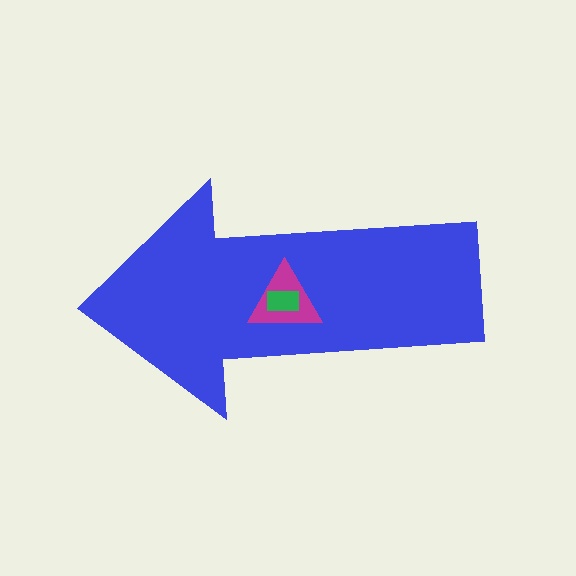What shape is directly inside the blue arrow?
The magenta triangle.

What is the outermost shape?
The blue arrow.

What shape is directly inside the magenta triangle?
The green rectangle.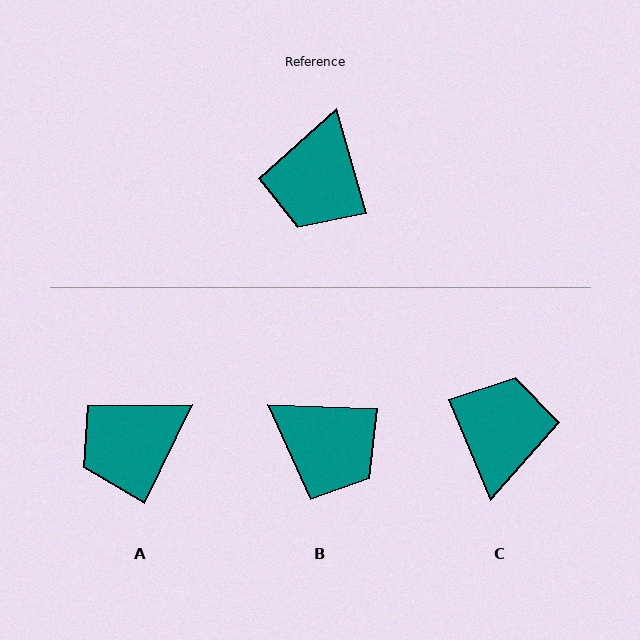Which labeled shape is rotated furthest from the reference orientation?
C, about 174 degrees away.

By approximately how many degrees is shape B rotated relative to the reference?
Approximately 72 degrees counter-clockwise.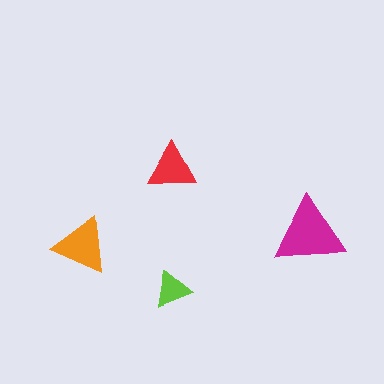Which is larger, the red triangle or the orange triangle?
The orange one.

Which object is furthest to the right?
The magenta triangle is rightmost.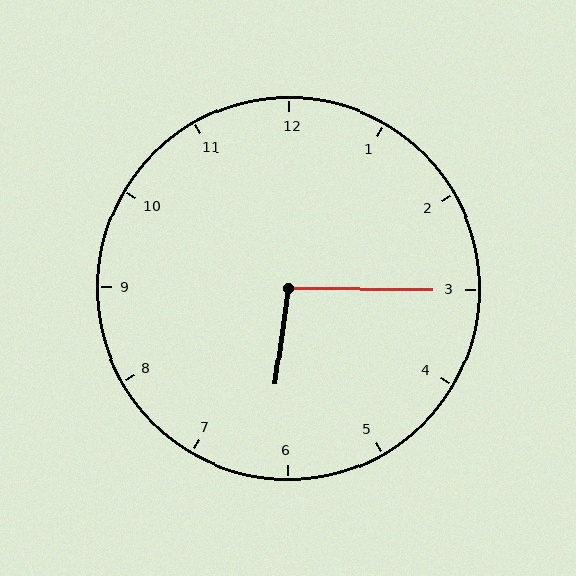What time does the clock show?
6:15.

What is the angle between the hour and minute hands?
Approximately 98 degrees.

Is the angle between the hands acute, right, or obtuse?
It is obtuse.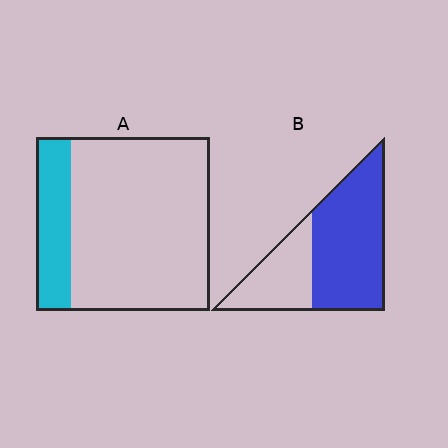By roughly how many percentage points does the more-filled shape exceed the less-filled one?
By roughly 45 percentage points (B over A).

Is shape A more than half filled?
No.